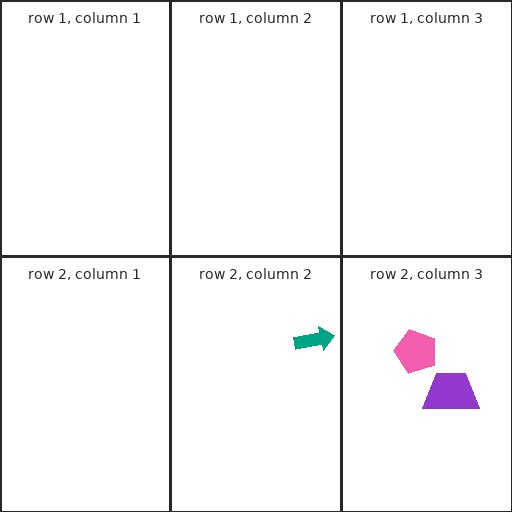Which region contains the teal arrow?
The row 2, column 2 region.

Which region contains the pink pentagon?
The row 2, column 3 region.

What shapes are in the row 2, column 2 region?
The teal arrow.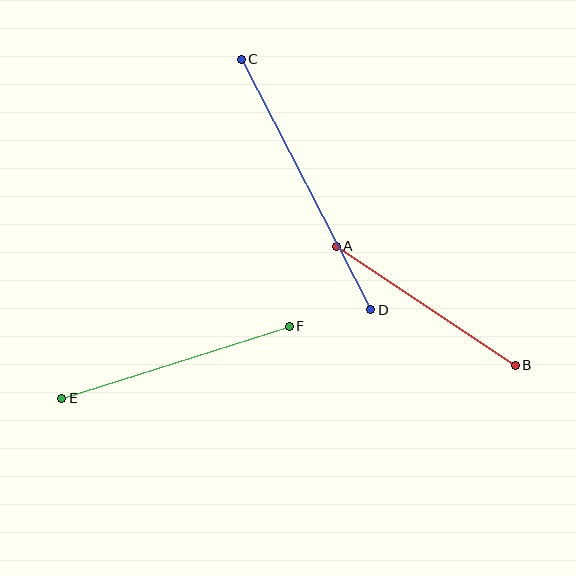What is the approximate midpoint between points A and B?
The midpoint is at approximately (426, 306) pixels.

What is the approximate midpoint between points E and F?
The midpoint is at approximately (175, 362) pixels.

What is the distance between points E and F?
The distance is approximately 239 pixels.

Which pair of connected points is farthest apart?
Points C and D are farthest apart.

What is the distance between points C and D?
The distance is approximately 282 pixels.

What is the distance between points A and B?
The distance is approximately 215 pixels.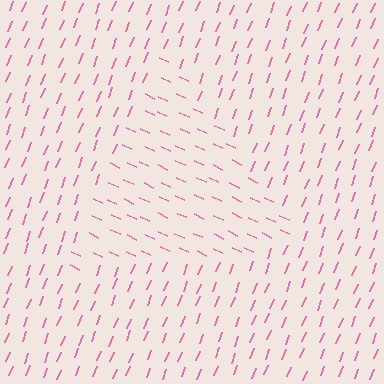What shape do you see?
I see a triangle.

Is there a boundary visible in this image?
Yes, there is a texture boundary formed by a change in line orientation.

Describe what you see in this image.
The image is filled with small pink line segments. A triangle region in the image has lines oriented differently from the surrounding lines, creating a visible texture boundary.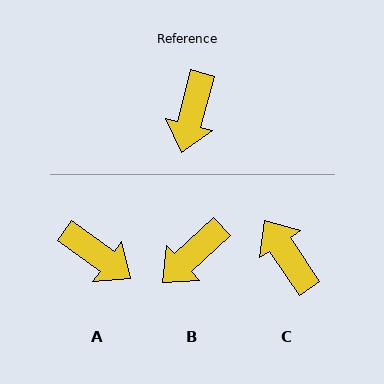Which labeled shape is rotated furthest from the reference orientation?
C, about 132 degrees away.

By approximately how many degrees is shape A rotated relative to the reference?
Approximately 68 degrees counter-clockwise.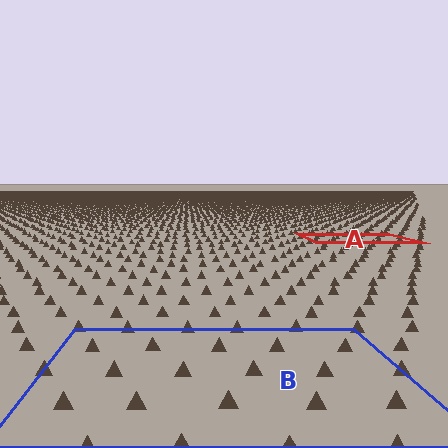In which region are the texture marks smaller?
The texture marks are smaller in region A, because it is farther away.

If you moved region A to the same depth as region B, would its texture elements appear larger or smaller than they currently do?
They would appear larger. At a closer depth, the same texture elements are projected at a bigger on-screen size.